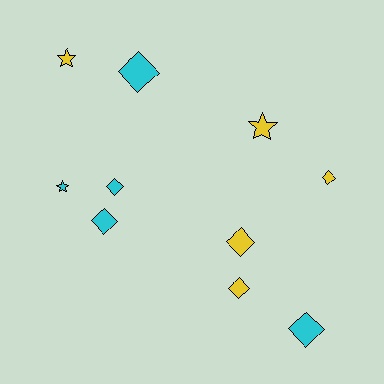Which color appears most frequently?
Yellow, with 5 objects.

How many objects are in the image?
There are 10 objects.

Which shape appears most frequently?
Diamond, with 7 objects.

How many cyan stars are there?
There is 1 cyan star.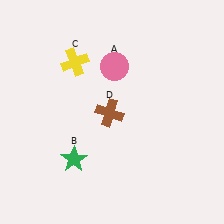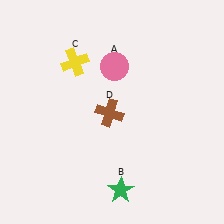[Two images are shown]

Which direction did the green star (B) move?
The green star (B) moved right.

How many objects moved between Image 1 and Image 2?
1 object moved between the two images.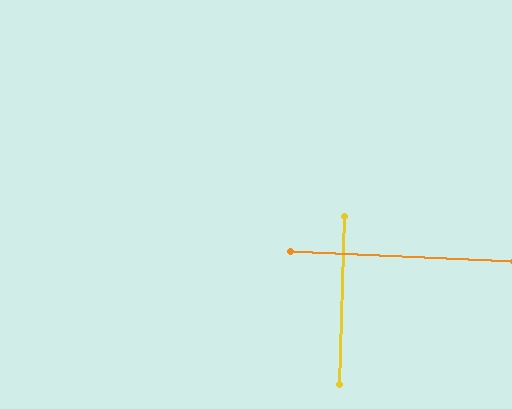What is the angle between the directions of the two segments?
Approximately 89 degrees.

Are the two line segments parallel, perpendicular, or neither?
Perpendicular — they meet at approximately 89°.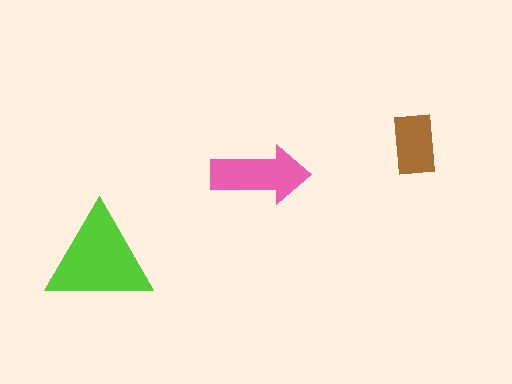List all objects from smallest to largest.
The brown rectangle, the pink arrow, the lime triangle.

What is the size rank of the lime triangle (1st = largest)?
1st.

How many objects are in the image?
There are 3 objects in the image.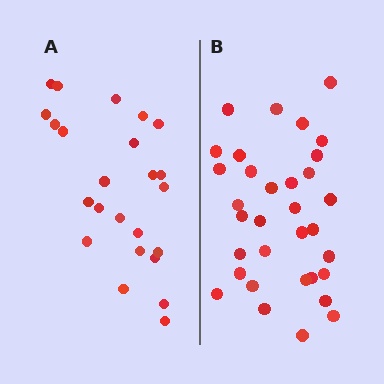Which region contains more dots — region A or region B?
Region B (the right region) has more dots.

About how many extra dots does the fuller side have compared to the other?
Region B has roughly 8 or so more dots than region A.